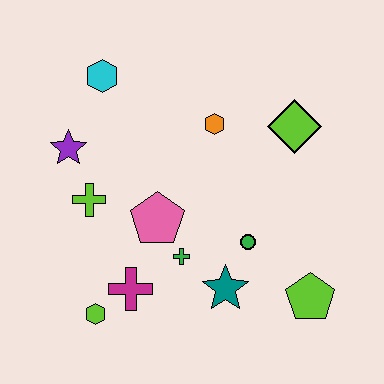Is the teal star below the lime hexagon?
No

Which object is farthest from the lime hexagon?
The lime diamond is farthest from the lime hexagon.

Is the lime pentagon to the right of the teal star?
Yes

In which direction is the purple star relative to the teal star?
The purple star is to the left of the teal star.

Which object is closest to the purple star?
The lime cross is closest to the purple star.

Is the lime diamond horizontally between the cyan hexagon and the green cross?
No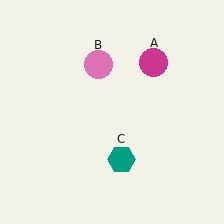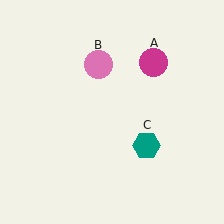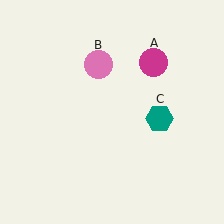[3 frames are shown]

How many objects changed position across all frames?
1 object changed position: teal hexagon (object C).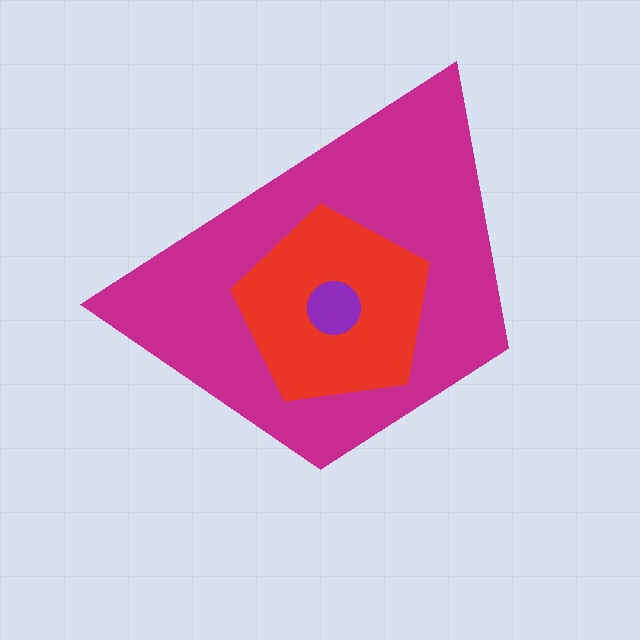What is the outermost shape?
The magenta trapezoid.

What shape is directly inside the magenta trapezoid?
The red pentagon.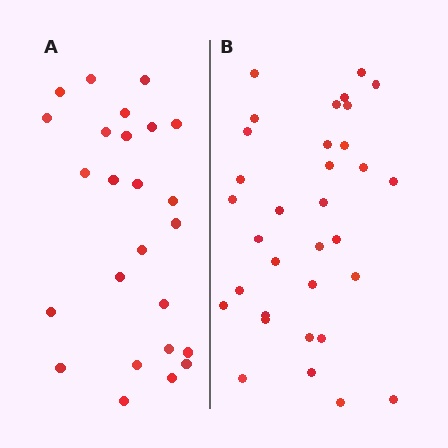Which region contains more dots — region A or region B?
Region B (the right region) has more dots.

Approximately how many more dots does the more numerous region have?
Region B has roughly 8 or so more dots than region A.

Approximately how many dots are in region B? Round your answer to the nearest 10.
About 30 dots. (The exact count is 33, which rounds to 30.)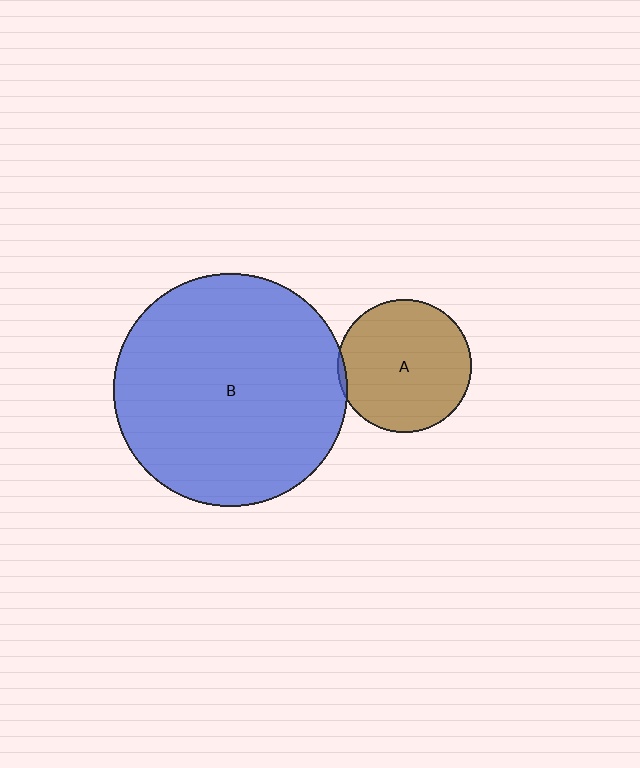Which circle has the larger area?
Circle B (blue).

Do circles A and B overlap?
Yes.